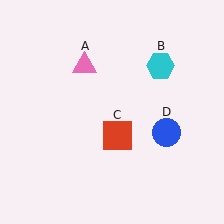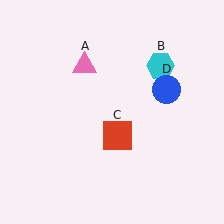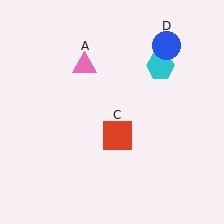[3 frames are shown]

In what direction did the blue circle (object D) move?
The blue circle (object D) moved up.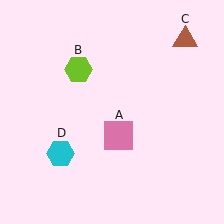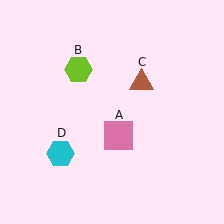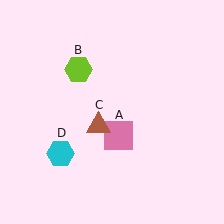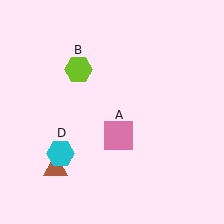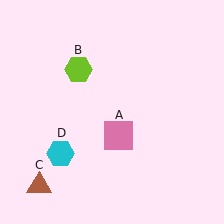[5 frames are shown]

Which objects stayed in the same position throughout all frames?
Pink square (object A) and lime hexagon (object B) and cyan hexagon (object D) remained stationary.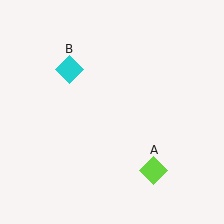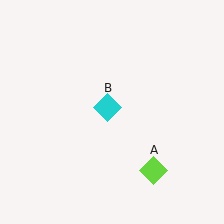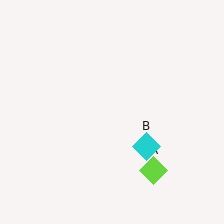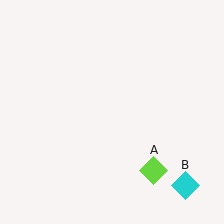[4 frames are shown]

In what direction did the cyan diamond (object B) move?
The cyan diamond (object B) moved down and to the right.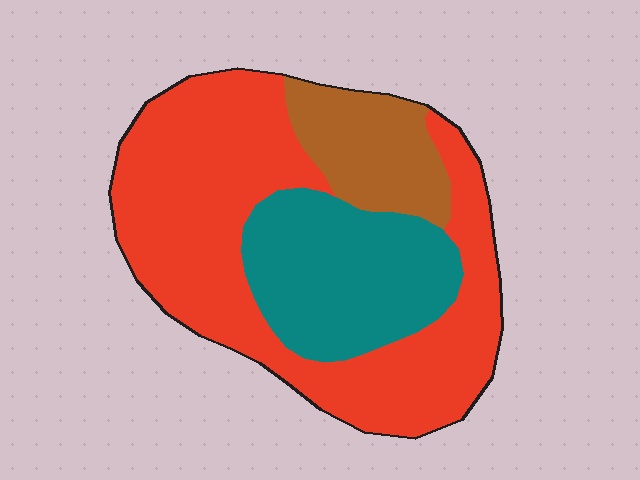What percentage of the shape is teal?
Teal covers 26% of the shape.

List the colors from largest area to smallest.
From largest to smallest: red, teal, brown.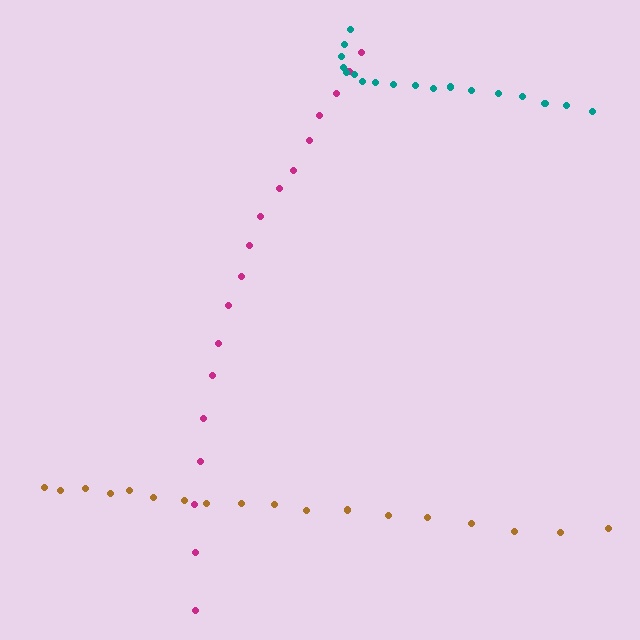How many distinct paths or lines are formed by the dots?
There are 3 distinct paths.